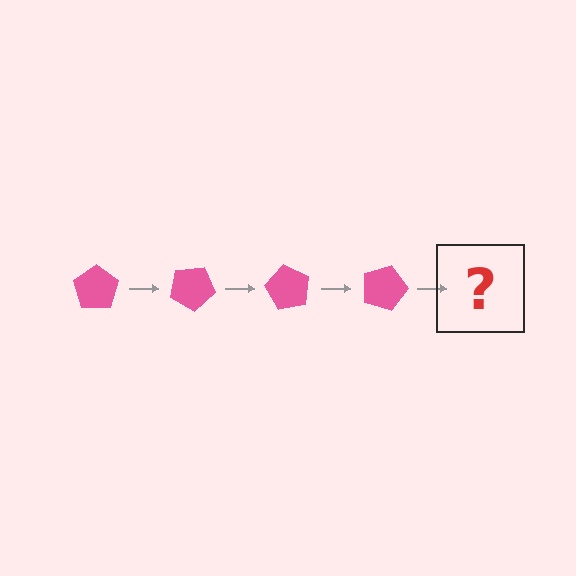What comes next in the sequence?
The next element should be a pink pentagon rotated 120 degrees.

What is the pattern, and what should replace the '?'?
The pattern is that the pentagon rotates 30 degrees each step. The '?' should be a pink pentagon rotated 120 degrees.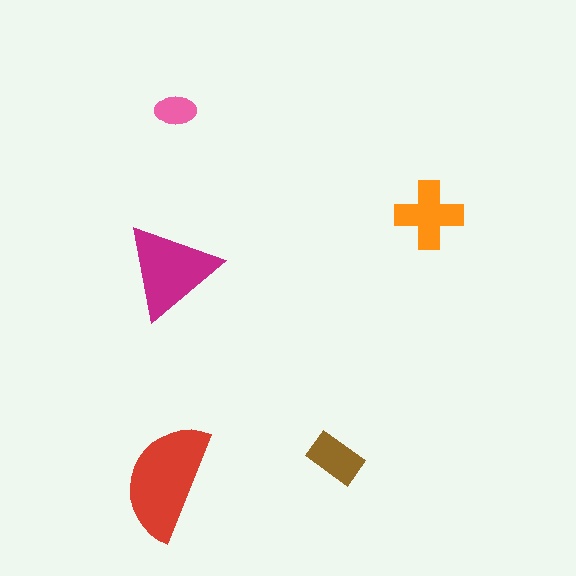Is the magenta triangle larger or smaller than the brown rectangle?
Larger.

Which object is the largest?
The red semicircle.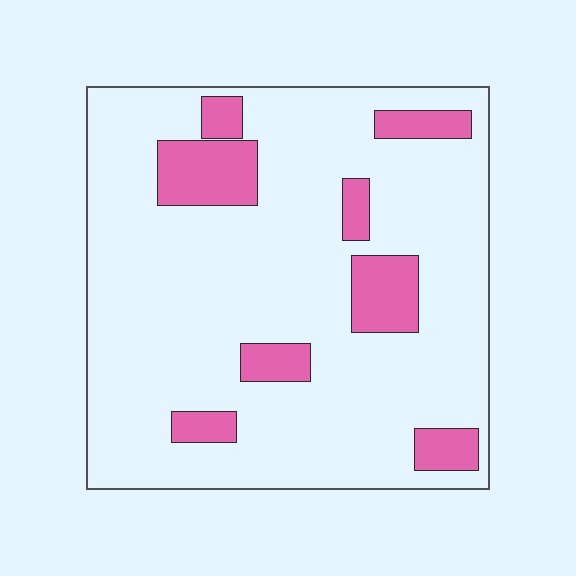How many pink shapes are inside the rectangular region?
8.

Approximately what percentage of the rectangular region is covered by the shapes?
Approximately 15%.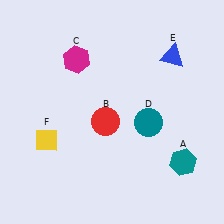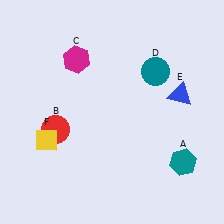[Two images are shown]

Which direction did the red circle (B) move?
The red circle (B) moved left.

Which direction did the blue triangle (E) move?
The blue triangle (E) moved down.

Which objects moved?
The objects that moved are: the red circle (B), the teal circle (D), the blue triangle (E).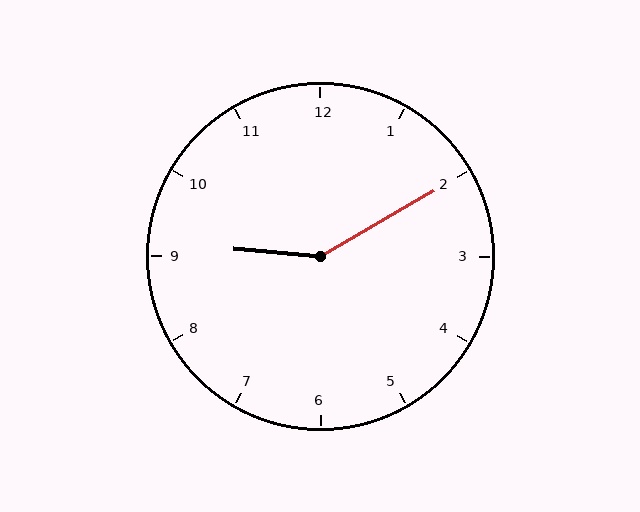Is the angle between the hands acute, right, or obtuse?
It is obtuse.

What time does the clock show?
9:10.